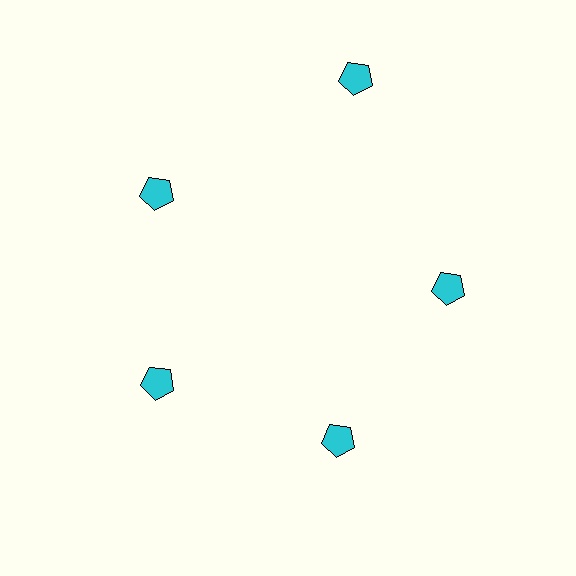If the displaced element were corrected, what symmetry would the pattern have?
It would have 5-fold rotational symmetry — the pattern would map onto itself every 72 degrees.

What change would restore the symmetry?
The symmetry would be restored by moving it inward, back onto the ring so that all 5 pentagons sit at equal angles and equal distance from the center.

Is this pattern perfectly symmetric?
No. The 5 cyan pentagons are arranged in a ring, but one element near the 1 o'clock position is pushed outward from the center, breaking the 5-fold rotational symmetry.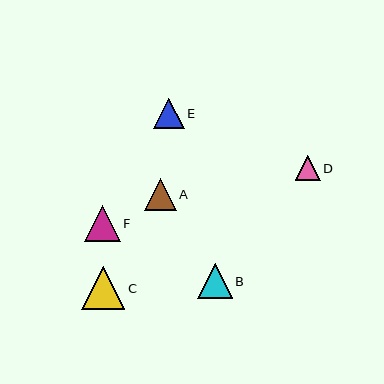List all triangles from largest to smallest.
From largest to smallest: C, F, B, A, E, D.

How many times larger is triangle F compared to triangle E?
Triangle F is approximately 1.2 times the size of triangle E.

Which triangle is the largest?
Triangle C is the largest with a size of approximately 43 pixels.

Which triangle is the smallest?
Triangle D is the smallest with a size of approximately 25 pixels.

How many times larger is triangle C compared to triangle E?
Triangle C is approximately 1.4 times the size of triangle E.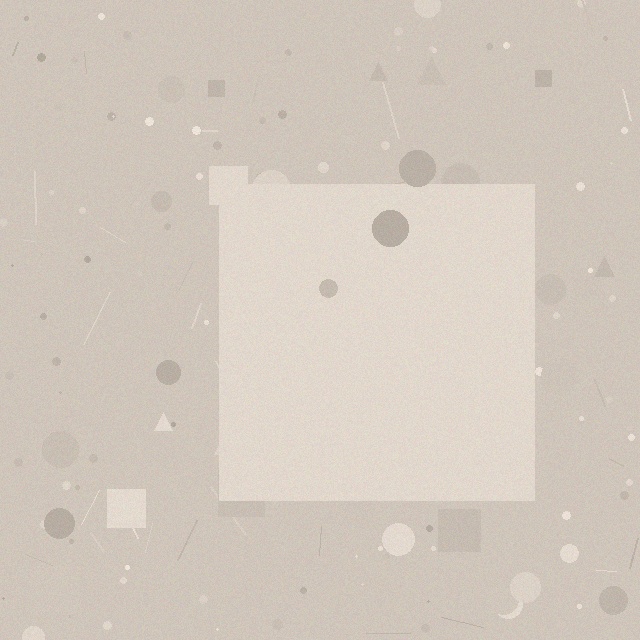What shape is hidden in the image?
A square is hidden in the image.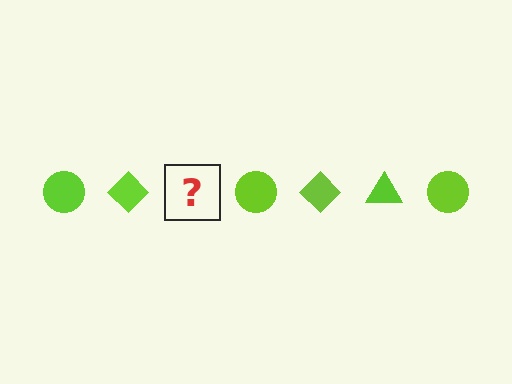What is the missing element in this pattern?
The missing element is a lime triangle.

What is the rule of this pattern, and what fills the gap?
The rule is that the pattern cycles through circle, diamond, triangle shapes in lime. The gap should be filled with a lime triangle.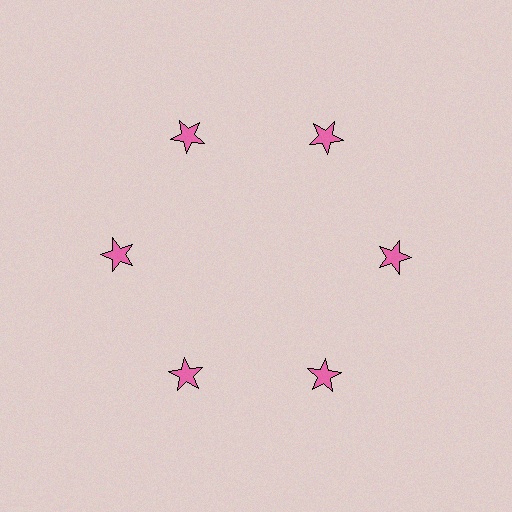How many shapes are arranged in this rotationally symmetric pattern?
There are 6 shapes, arranged in 6 groups of 1.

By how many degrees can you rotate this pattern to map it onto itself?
The pattern maps onto itself every 60 degrees of rotation.